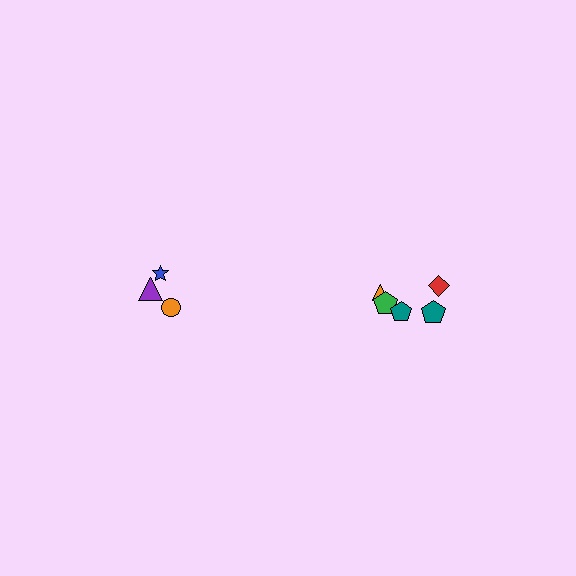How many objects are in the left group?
There are 3 objects.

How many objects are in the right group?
There are 5 objects.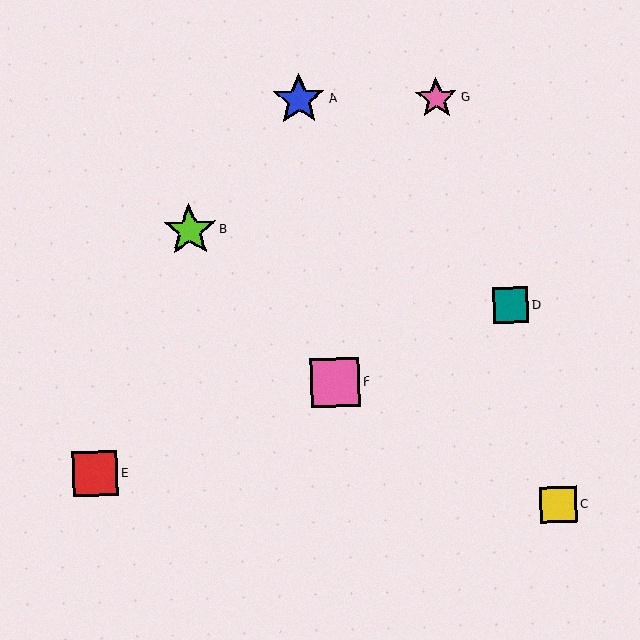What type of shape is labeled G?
Shape G is a pink star.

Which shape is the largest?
The lime star (labeled B) is the largest.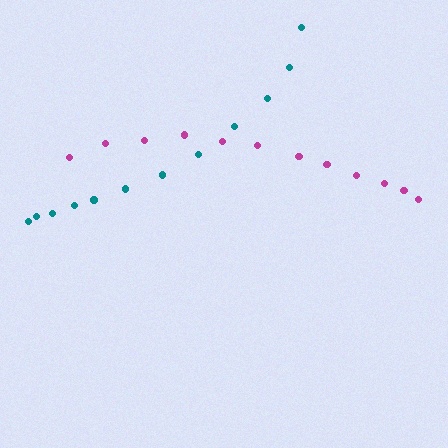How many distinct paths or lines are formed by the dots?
There are 2 distinct paths.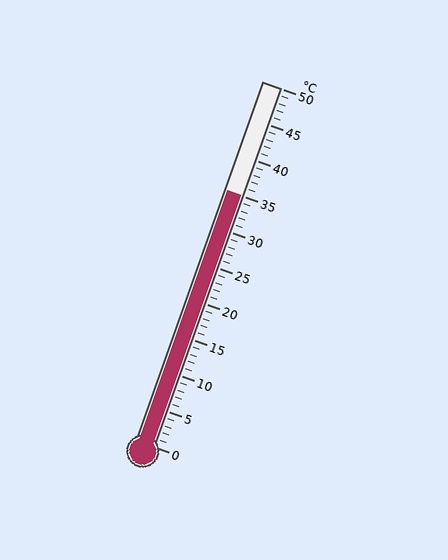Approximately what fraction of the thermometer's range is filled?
The thermometer is filled to approximately 70% of its range.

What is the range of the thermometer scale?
The thermometer scale ranges from 0°C to 50°C.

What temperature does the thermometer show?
The thermometer shows approximately 35°C.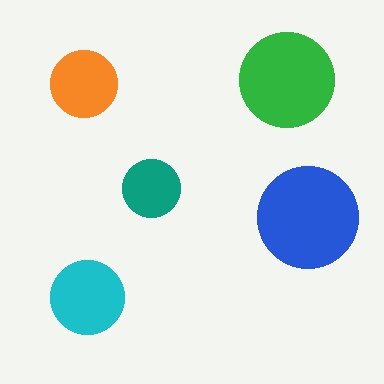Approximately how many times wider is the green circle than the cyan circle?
About 1.5 times wider.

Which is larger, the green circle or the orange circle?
The green one.